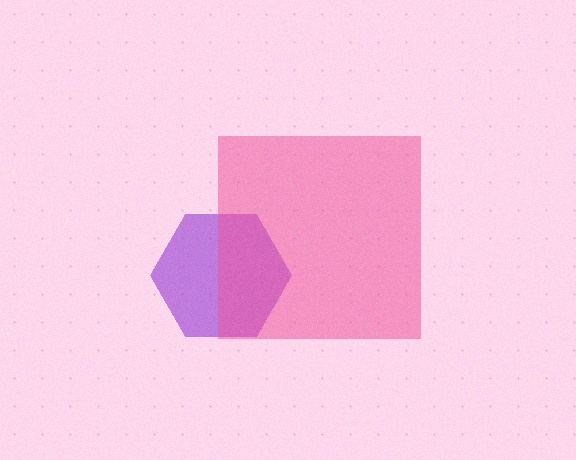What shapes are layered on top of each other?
The layered shapes are: a purple hexagon, a pink square.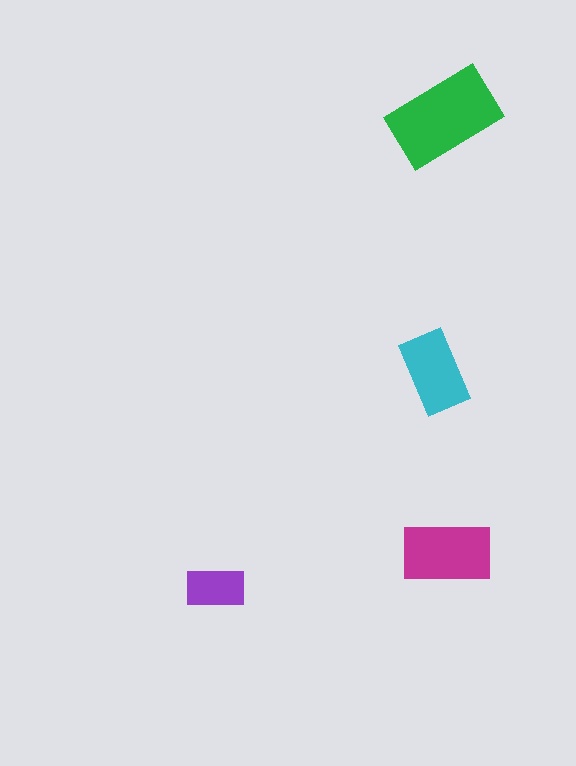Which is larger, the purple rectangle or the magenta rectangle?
The magenta one.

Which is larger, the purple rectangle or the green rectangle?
The green one.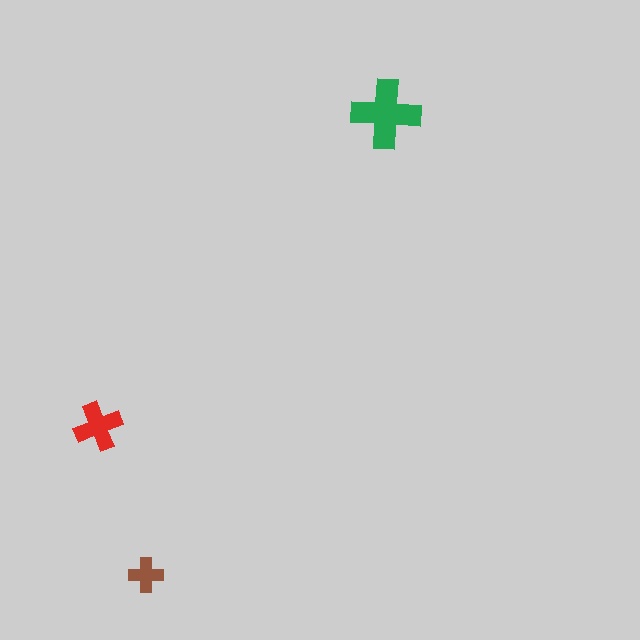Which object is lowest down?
The brown cross is bottommost.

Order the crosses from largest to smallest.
the green one, the red one, the brown one.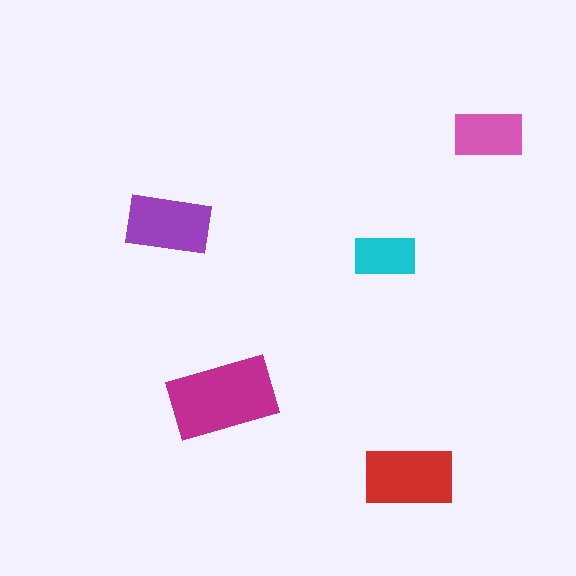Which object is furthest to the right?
The pink rectangle is rightmost.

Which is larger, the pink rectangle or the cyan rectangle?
The pink one.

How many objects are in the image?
There are 5 objects in the image.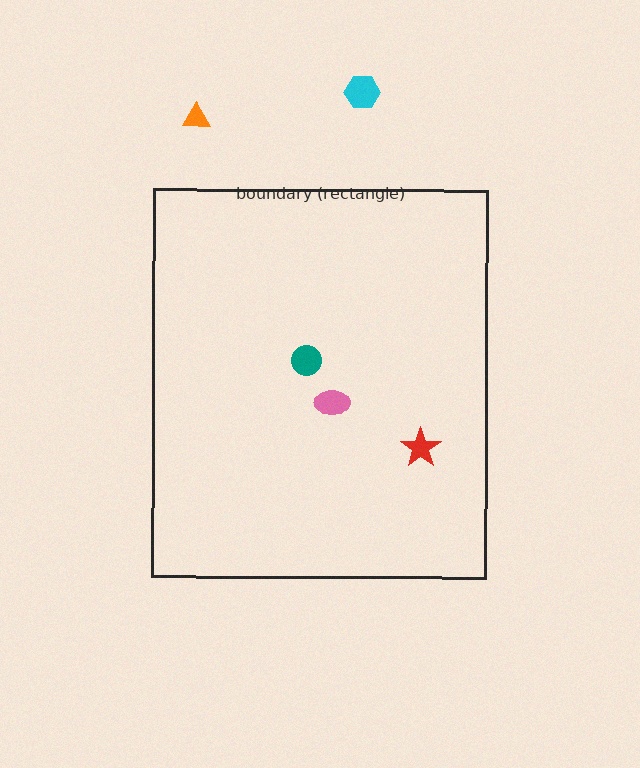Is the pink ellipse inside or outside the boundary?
Inside.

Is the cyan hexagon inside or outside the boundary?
Outside.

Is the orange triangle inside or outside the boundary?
Outside.